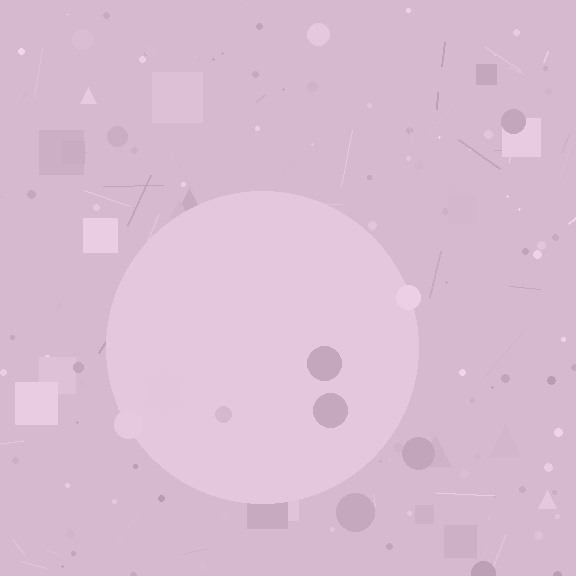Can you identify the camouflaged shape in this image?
The camouflaged shape is a circle.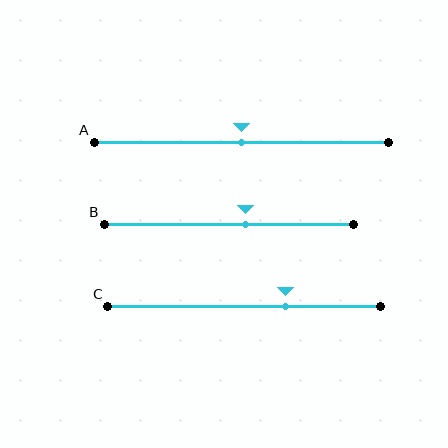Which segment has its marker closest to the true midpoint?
Segment A has its marker closest to the true midpoint.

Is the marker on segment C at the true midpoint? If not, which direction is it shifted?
No, the marker on segment C is shifted to the right by about 15% of the segment length.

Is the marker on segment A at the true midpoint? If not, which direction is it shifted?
Yes, the marker on segment A is at the true midpoint.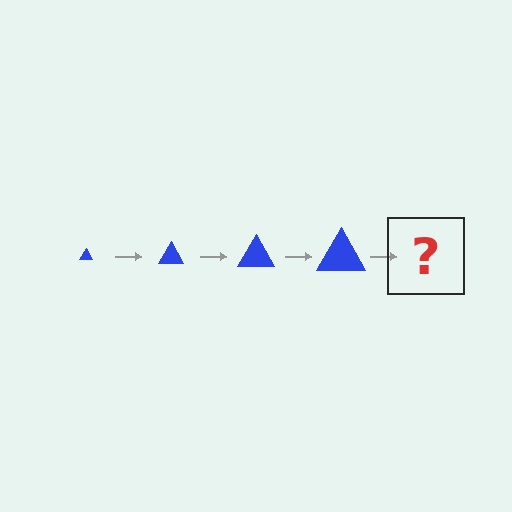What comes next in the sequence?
The next element should be a blue triangle, larger than the previous one.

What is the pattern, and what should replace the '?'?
The pattern is that the triangle gets progressively larger each step. The '?' should be a blue triangle, larger than the previous one.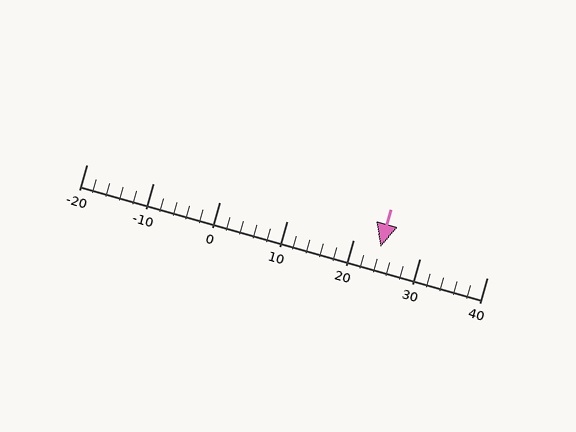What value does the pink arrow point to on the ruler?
The pink arrow points to approximately 24.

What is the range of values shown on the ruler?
The ruler shows values from -20 to 40.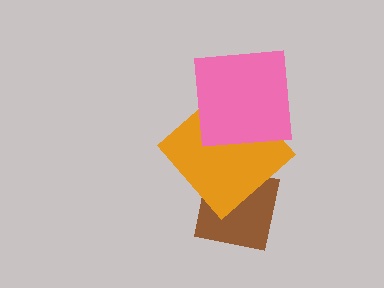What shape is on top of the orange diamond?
The pink square is on top of the orange diamond.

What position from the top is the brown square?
The brown square is 3rd from the top.